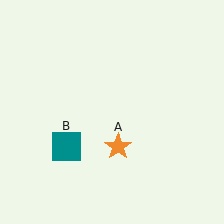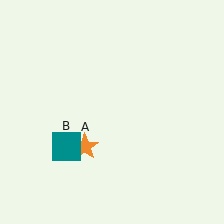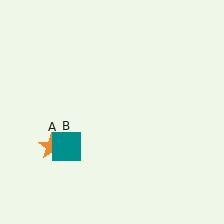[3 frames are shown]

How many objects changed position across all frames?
1 object changed position: orange star (object A).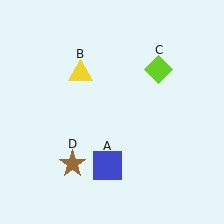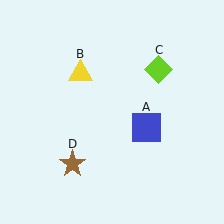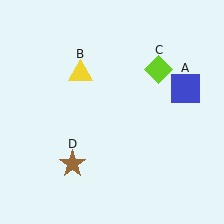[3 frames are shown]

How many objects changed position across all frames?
1 object changed position: blue square (object A).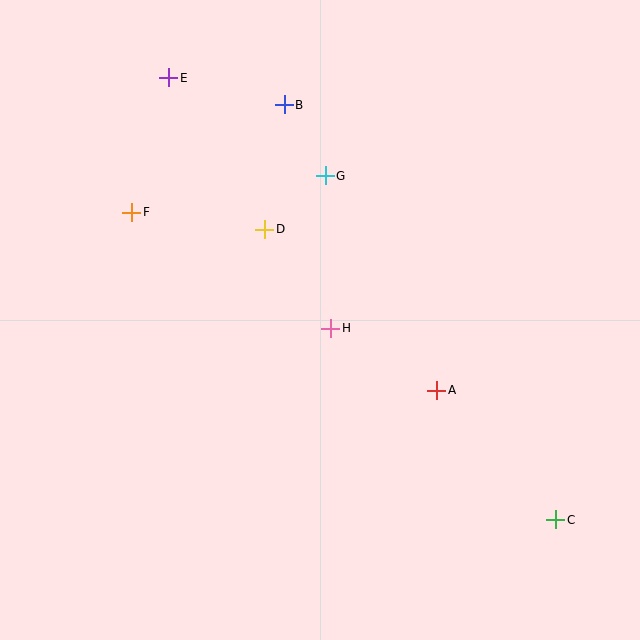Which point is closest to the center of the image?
Point H at (331, 328) is closest to the center.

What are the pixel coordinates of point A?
Point A is at (437, 390).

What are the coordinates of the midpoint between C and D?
The midpoint between C and D is at (410, 374).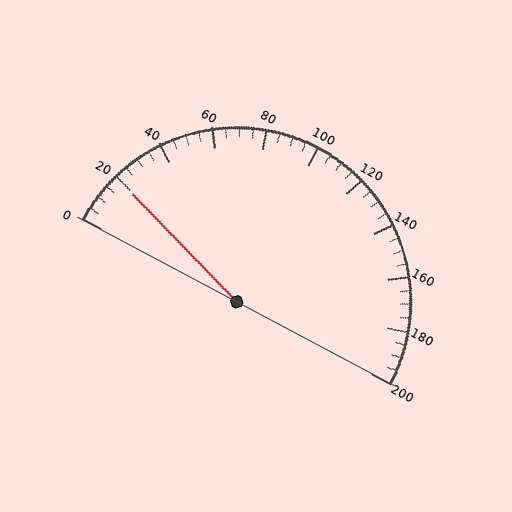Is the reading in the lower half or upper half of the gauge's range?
The reading is in the lower half of the range (0 to 200).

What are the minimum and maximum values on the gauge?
The gauge ranges from 0 to 200.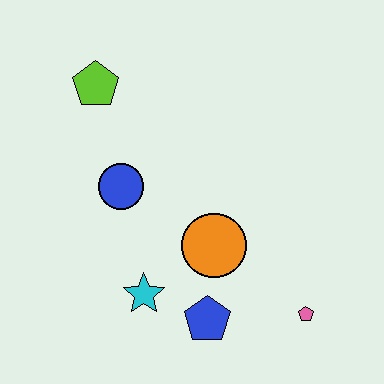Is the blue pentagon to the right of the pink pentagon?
No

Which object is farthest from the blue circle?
The pink pentagon is farthest from the blue circle.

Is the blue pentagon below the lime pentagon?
Yes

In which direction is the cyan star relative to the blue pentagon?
The cyan star is to the left of the blue pentagon.